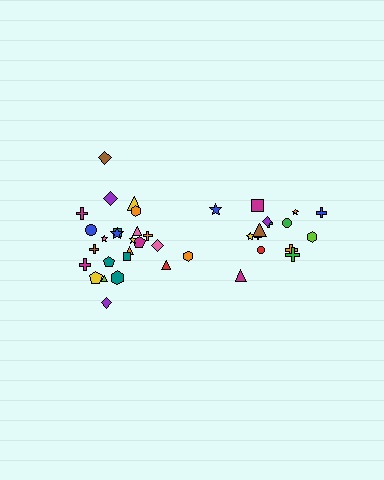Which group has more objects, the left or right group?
The left group.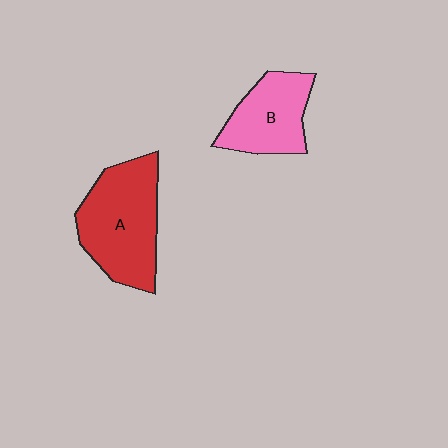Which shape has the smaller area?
Shape B (pink).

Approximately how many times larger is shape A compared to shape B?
Approximately 1.4 times.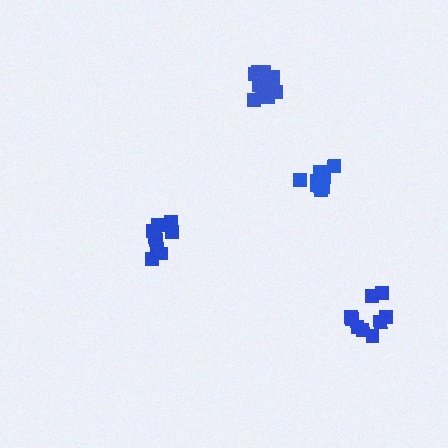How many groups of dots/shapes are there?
There are 4 groups.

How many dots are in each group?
Group 1: 12 dots, Group 2: 10 dots, Group 3: 9 dots, Group 4: 9 dots (40 total).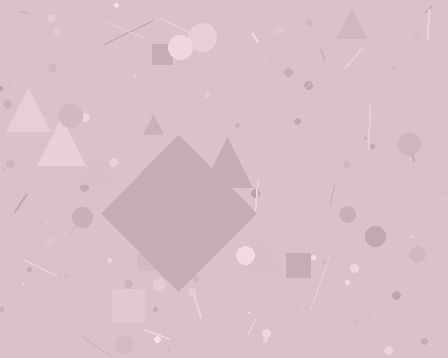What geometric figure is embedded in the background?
A diamond is embedded in the background.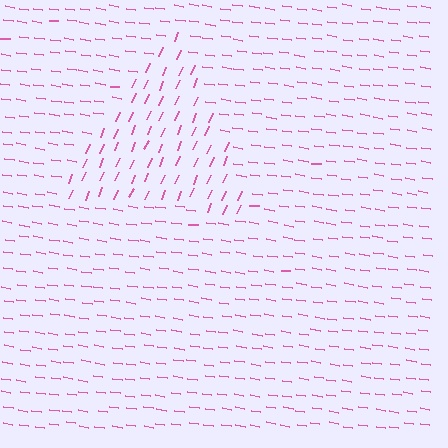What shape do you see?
I see a triangle.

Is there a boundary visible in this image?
Yes, there is a texture boundary formed by a change in line orientation.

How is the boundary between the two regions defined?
The boundary is defined purely by a change in line orientation (approximately 75 degrees difference). All lines are the same color and thickness.